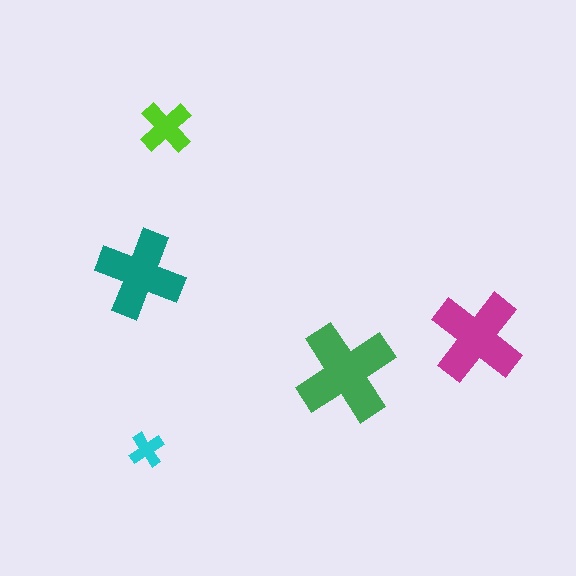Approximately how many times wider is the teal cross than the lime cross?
About 1.5 times wider.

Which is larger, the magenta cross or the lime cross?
The magenta one.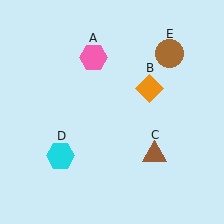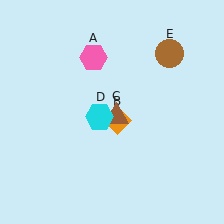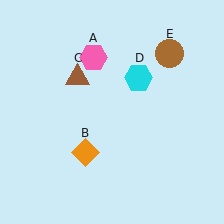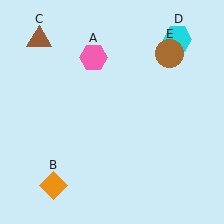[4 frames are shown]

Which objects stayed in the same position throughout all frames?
Pink hexagon (object A) and brown circle (object E) remained stationary.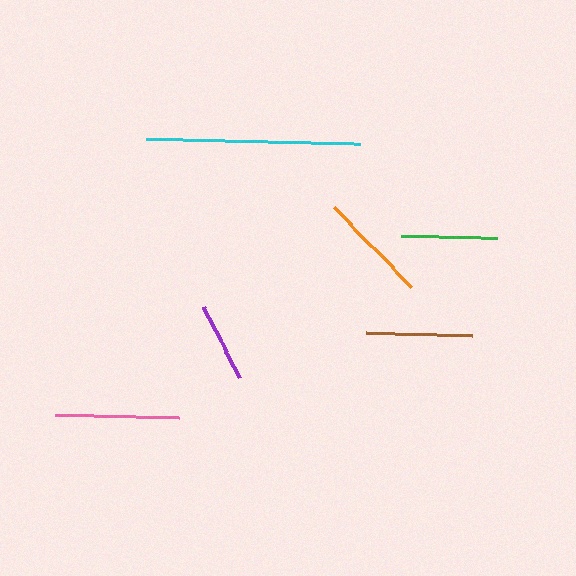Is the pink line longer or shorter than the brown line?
The pink line is longer than the brown line.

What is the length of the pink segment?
The pink segment is approximately 124 pixels long.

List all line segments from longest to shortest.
From longest to shortest: cyan, pink, orange, brown, green, purple.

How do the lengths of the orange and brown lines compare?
The orange and brown lines are approximately the same length.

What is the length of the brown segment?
The brown segment is approximately 106 pixels long.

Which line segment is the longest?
The cyan line is the longest at approximately 215 pixels.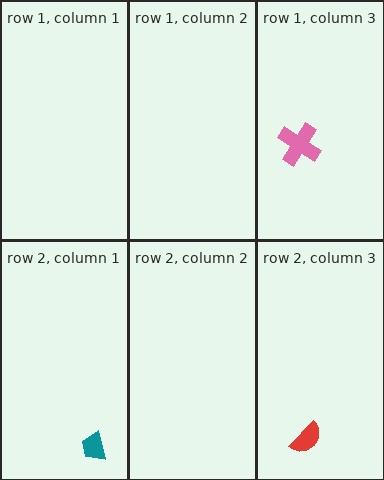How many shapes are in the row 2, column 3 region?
1.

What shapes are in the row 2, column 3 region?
The red semicircle.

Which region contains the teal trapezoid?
The row 2, column 1 region.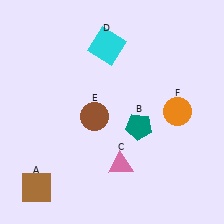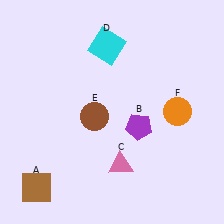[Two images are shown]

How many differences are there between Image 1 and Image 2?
There is 1 difference between the two images.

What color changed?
The pentagon (B) changed from teal in Image 1 to purple in Image 2.